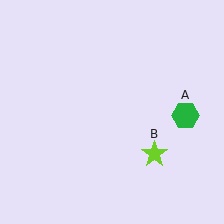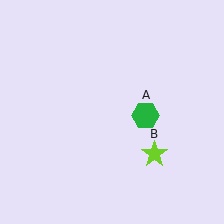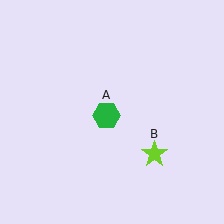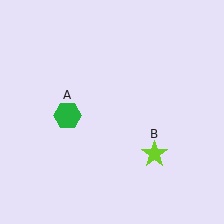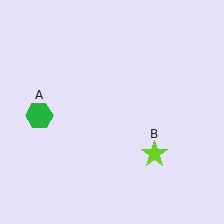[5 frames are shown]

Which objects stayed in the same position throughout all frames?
Lime star (object B) remained stationary.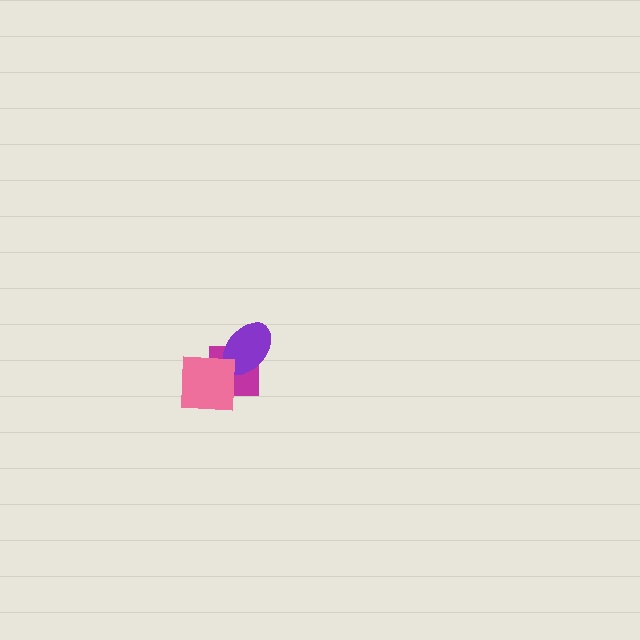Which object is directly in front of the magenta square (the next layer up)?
The purple ellipse is directly in front of the magenta square.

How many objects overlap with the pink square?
2 objects overlap with the pink square.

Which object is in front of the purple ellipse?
The pink square is in front of the purple ellipse.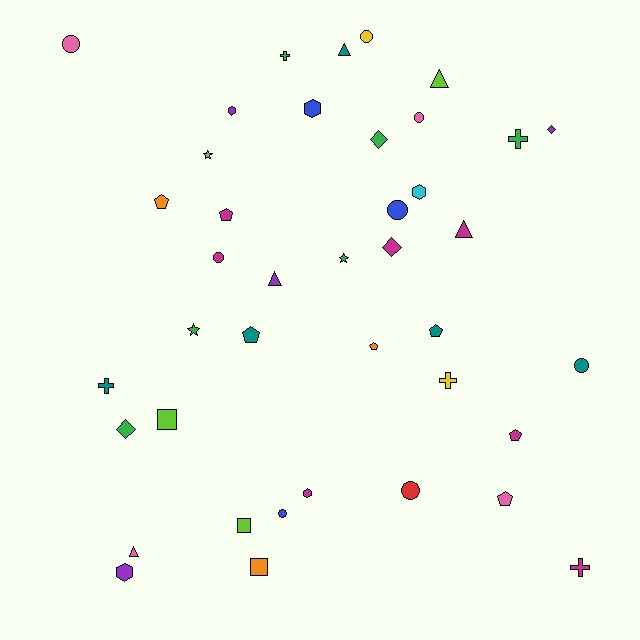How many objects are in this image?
There are 40 objects.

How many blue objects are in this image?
There are 3 blue objects.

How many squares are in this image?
There are 3 squares.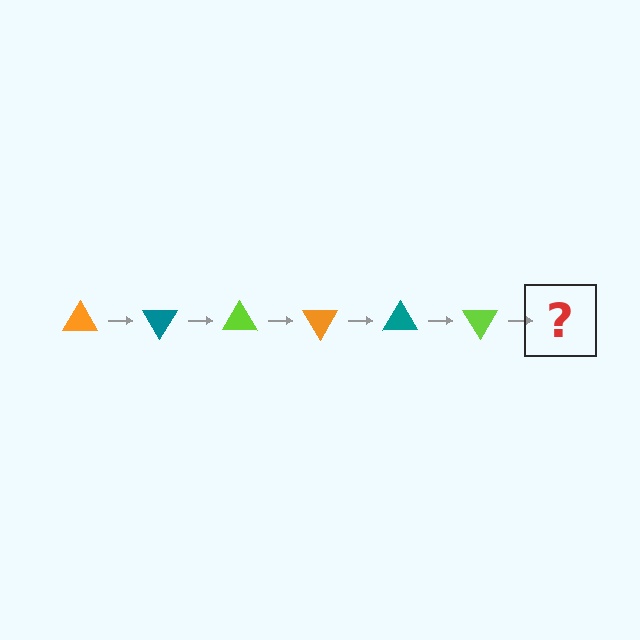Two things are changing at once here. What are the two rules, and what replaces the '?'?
The two rules are that it rotates 60 degrees each step and the color cycles through orange, teal, and lime. The '?' should be an orange triangle, rotated 360 degrees from the start.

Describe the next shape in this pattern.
It should be an orange triangle, rotated 360 degrees from the start.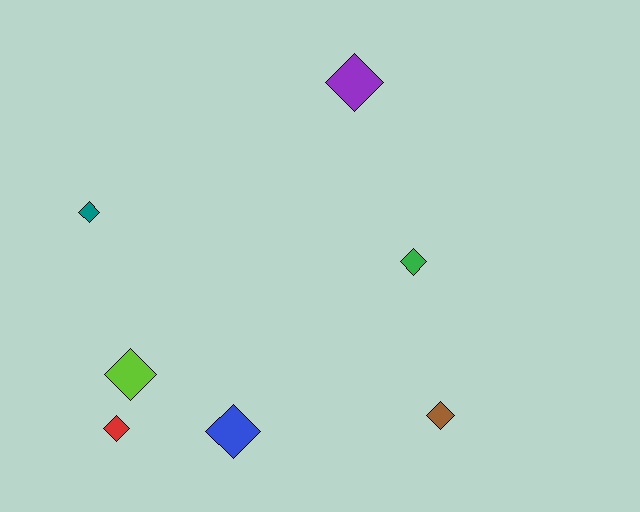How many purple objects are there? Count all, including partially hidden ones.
There is 1 purple object.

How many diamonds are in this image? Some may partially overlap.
There are 7 diamonds.